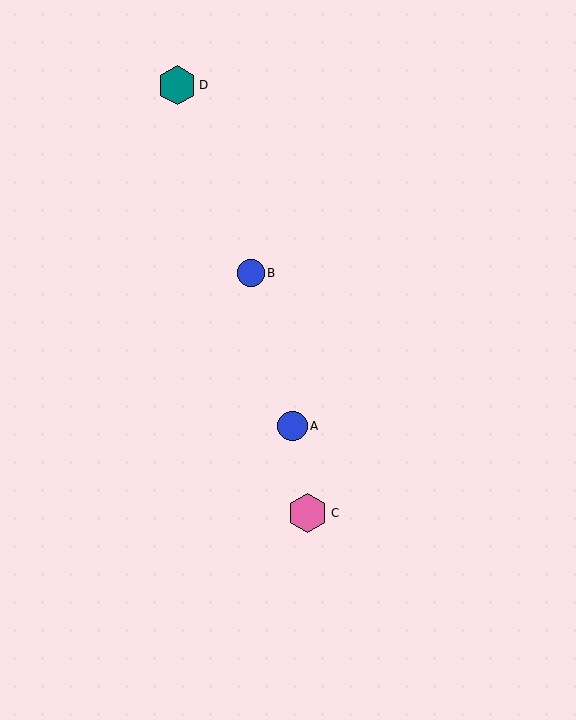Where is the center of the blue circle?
The center of the blue circle is at (292, 426).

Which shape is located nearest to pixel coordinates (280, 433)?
The blue circle (labeled A) at (292, 426) is nearest to that location.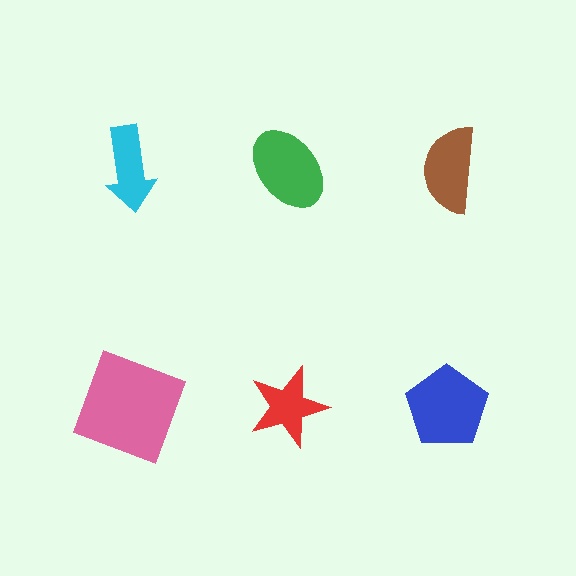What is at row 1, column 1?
A cyan arrow.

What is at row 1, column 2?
A green ellipse.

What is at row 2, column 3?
A blue pentagon.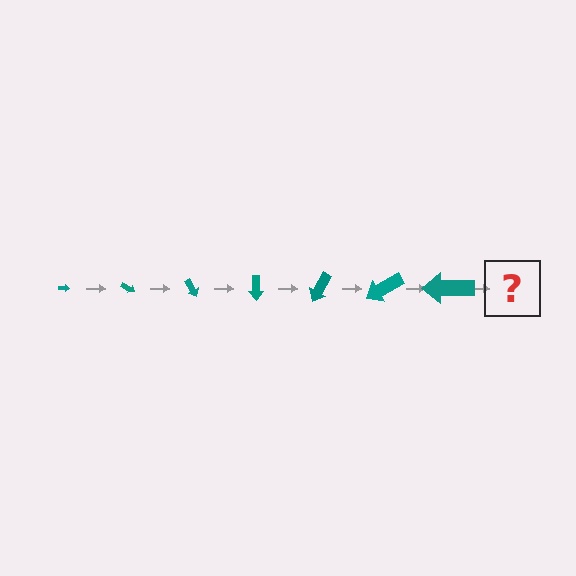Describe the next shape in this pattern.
It should be an arrow, larger than the previous one and rotated 210 degrees from the start.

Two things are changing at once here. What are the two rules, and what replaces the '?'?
The two rules are that the arrow grows larger each step and it rotates 30 degrees each step. The '?' should be an arrow, larger than the previous one and rotated 210 degrees from the start.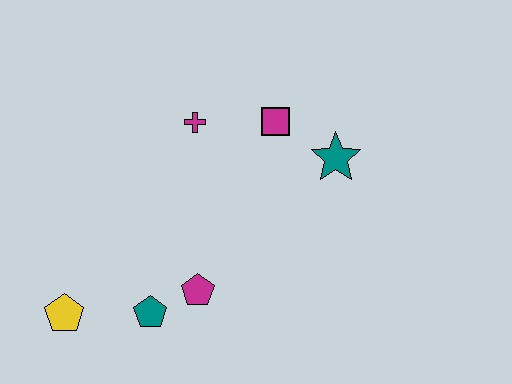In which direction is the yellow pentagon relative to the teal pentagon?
The yellow pentagon is to the left of the teal pentagon.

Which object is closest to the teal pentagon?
The magenta pentagon is closest to the teal pentagon.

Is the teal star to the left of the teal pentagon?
No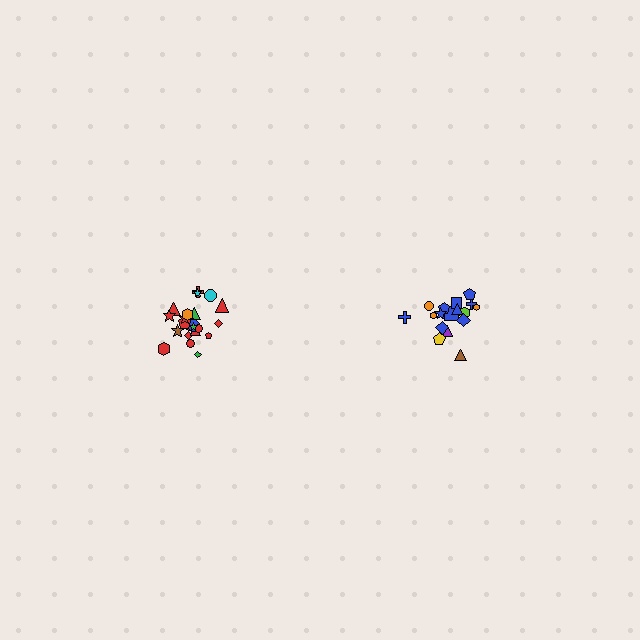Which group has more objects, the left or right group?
The left group.